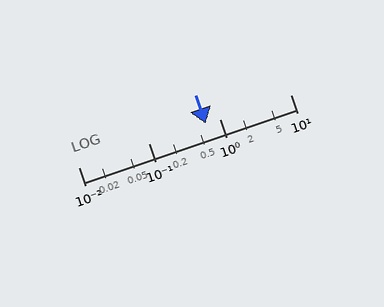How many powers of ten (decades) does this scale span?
The scale spans 3 decades, from 0.01 to 10.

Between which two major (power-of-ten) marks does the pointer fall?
The pointer is between 0.1 and 1.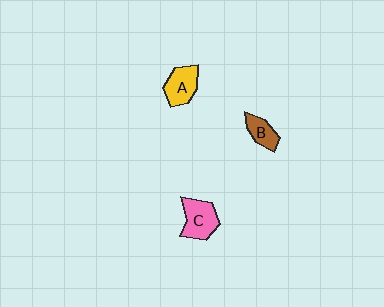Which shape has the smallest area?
Shape B (brown).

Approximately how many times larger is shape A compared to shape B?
Approximately 1.4 times.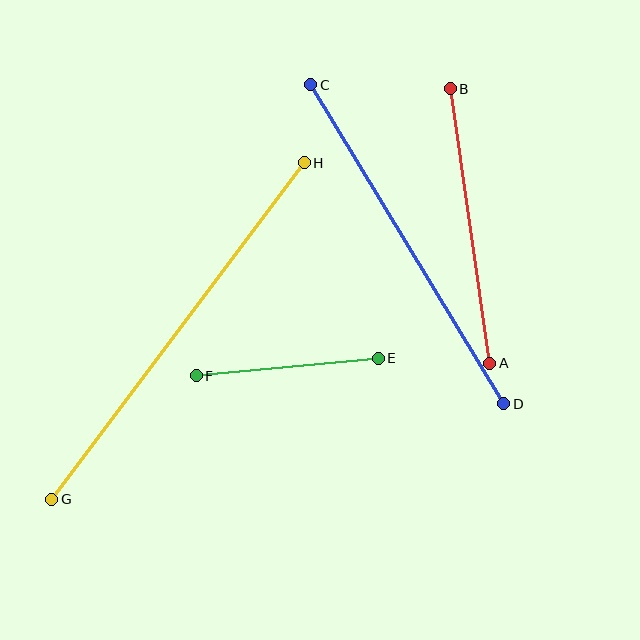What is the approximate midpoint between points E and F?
The midpoint is at approximately (287, 367) pixels.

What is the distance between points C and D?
The distance is approximately 373 pixels.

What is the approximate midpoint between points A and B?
The midpoint is at approximately (470, 226) pixels.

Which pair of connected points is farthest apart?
Points G and H are farthest apart.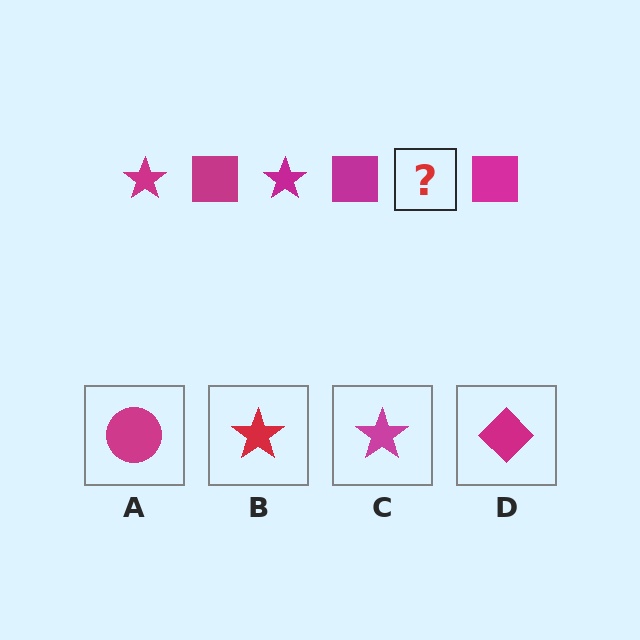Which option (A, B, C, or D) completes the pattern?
C.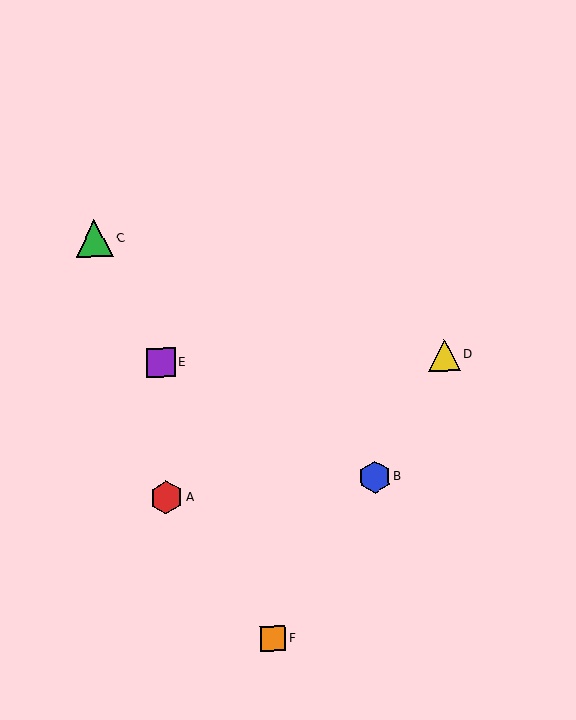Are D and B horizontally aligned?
No, D is at y≈355 and B is at y≈477.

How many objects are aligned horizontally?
2 objects (D, E) are aligned horizontally.